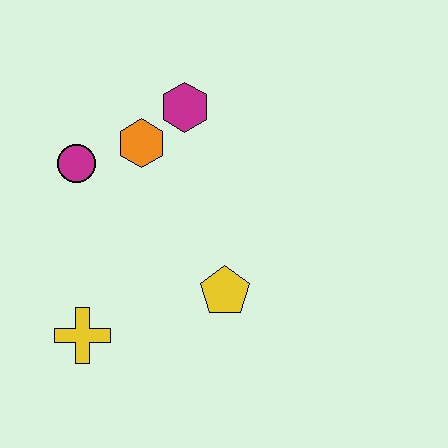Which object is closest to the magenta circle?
The orange hexagon is closest to the magenta circle.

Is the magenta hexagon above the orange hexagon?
Yes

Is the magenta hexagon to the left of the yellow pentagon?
Yes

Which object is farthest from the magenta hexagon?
The yellow cross is farthest from the magenta hexagon.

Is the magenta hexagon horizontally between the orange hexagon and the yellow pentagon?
Yes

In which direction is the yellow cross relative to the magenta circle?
The yellow cross is below the magenta circle.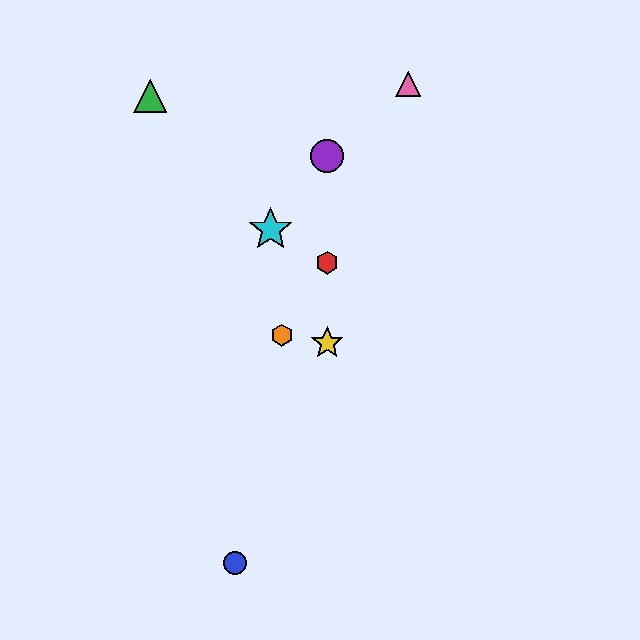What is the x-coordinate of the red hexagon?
The red hexagon is at x≈327.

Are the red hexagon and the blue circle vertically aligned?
No, the red hexagon is at x≈327 and the blue circle is at x≈235.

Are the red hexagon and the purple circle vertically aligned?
Yes, both are at x≈327.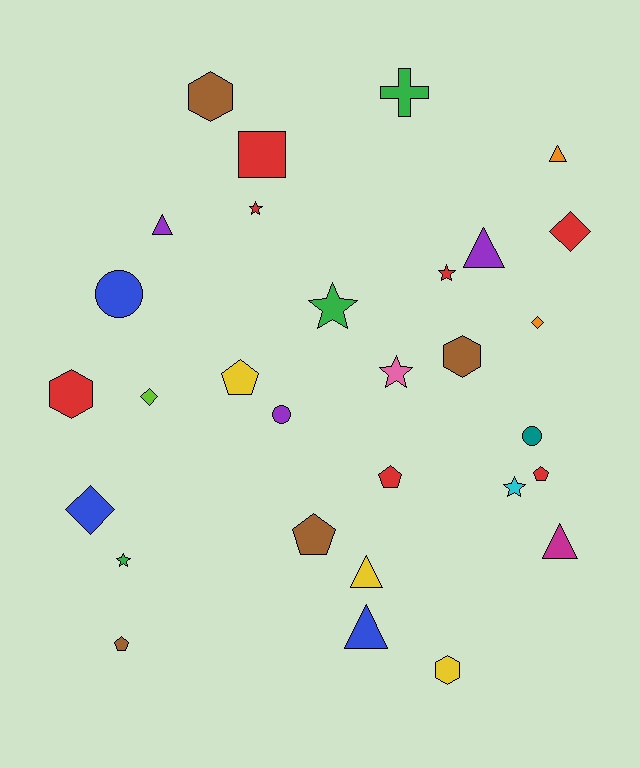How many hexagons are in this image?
There are 4 hexagons.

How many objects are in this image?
There are 30 objects.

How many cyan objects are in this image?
There is 1 cyan object.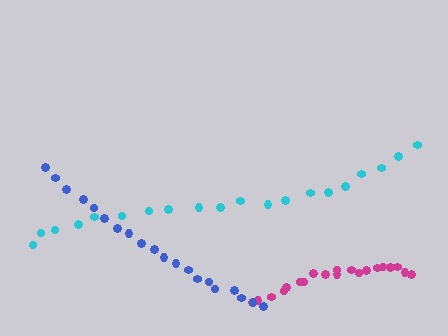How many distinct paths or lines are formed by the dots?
There are 3 distinct paths.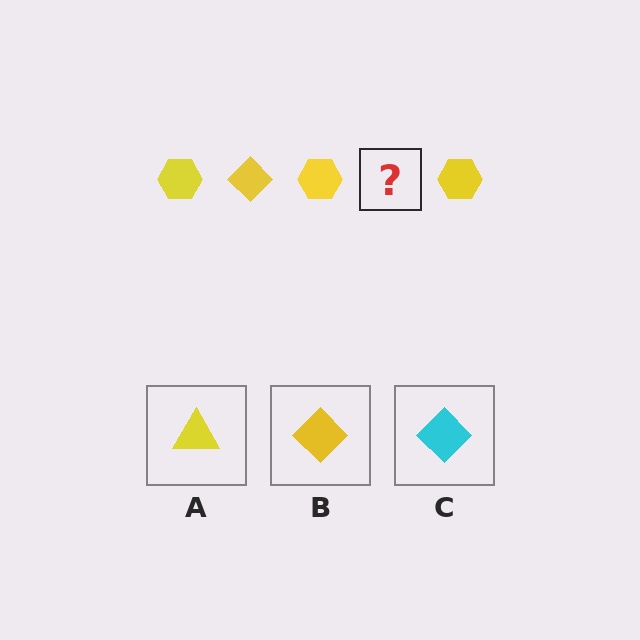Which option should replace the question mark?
Option B.